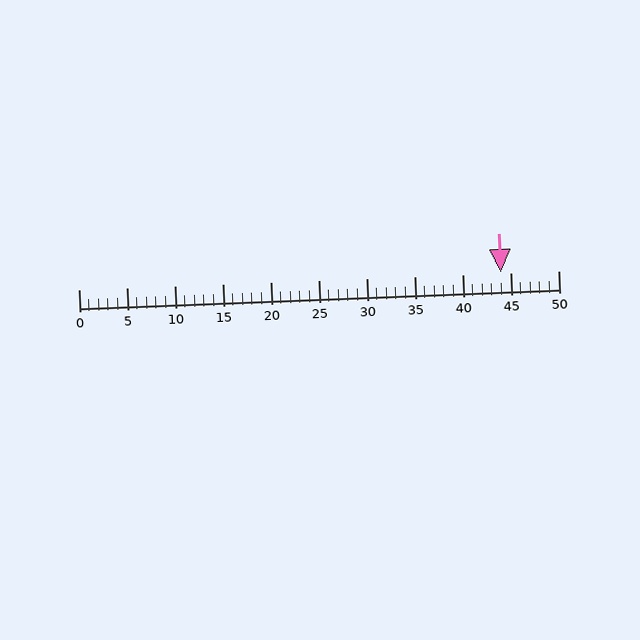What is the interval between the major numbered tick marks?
The major tick marks are spaced 5 units apart.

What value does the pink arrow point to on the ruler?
The pink arrow points to approximately 44.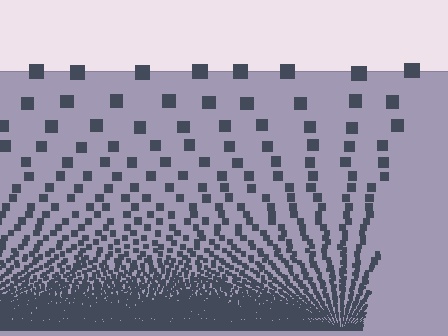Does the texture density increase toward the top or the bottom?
Density increases toward the bottom.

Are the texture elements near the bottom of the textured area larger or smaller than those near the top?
Smaller. The gradient is inverted — elements near the bottom are smaller and denser.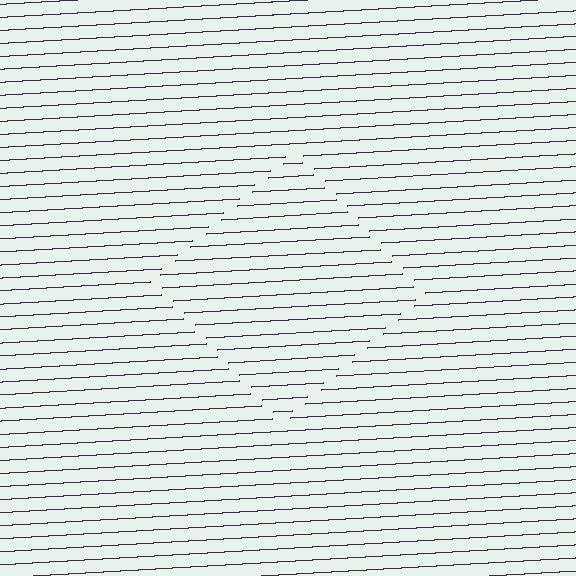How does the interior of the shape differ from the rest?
The interior of the shape contains the same grating, shifted by half a period — the contour is defined by the phase discontinuity where line-ends from the inner and outer gratings abut.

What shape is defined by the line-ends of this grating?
An illusory square. The interior of the shape contains the same grating, shifted by half a period — the contour is defined by the phase discontinuity where line-ends from the inner and outer gratings abut.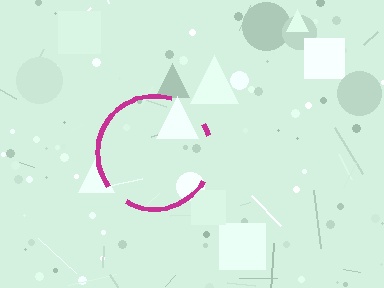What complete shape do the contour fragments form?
The contour fragments form a circle.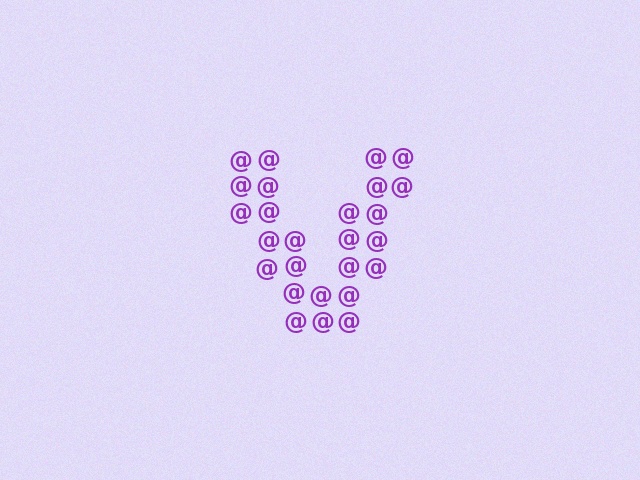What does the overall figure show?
The overall figure shows the letter V.